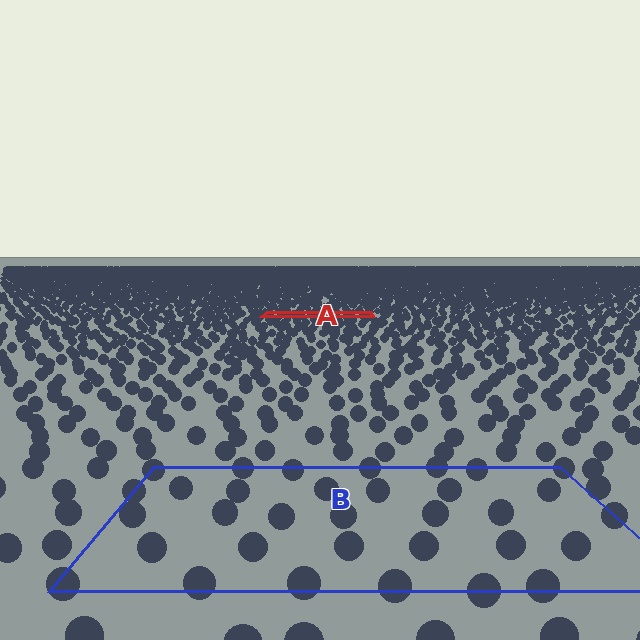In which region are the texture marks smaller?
The texture marks are smaller in region A, because it is farther away.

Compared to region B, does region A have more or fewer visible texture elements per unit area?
Region A has more texture elements per unit area — they are packed more densely because it is farther away.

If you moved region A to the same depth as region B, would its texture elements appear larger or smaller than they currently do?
They would appear larger. At a closer depth, the same texture elements are projected at a bigger on-screen size.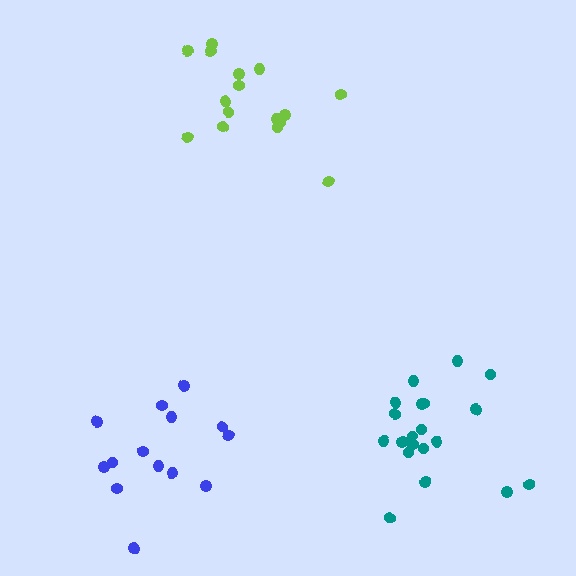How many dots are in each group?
Group 1: 20 dots, Group 2: 16 dots, Group 3: 14 dots (50 total).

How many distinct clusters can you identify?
There are 3 distinct clusters.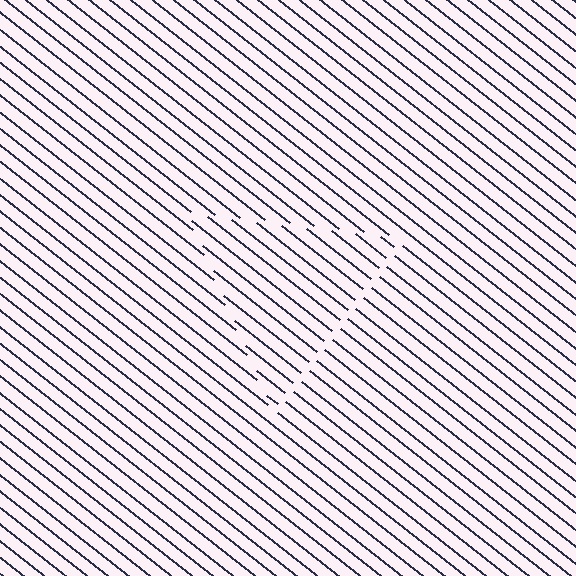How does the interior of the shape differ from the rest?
The interior of the shape contains the same grating, shifted by half a period — the contour is defined by the phase discontinuity where line-ends from the inner and outer gratings abut.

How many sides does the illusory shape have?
3 sides — the line-ends trace a triangle.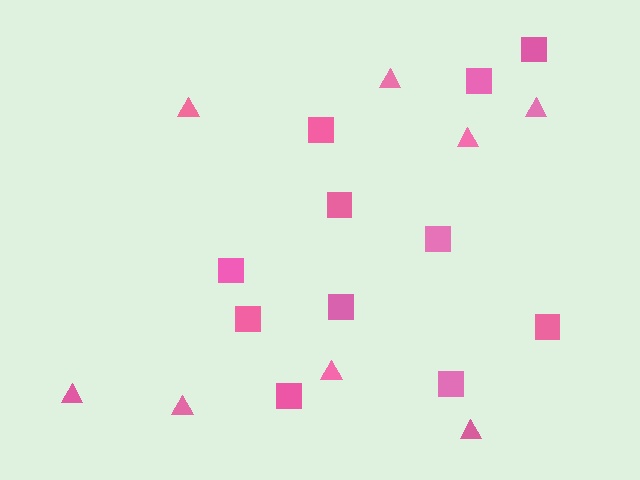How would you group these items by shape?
There are 2 groups: one group of triangles (8) and one group of squares (11).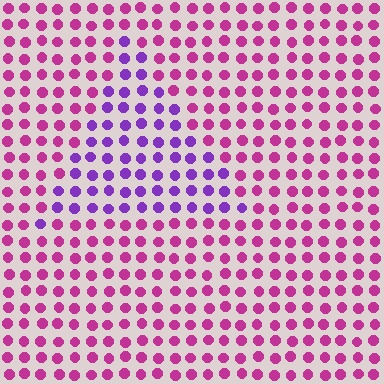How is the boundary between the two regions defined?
The boundary is defined purely by a slight shift in hue (about 44 degrees). Spacing, size, and orientation are identical on both sides.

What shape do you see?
I see a triangle.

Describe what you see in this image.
The image is filled with small magenta elements in a uniform arrangement. A triangle-shaped region is visible where the elements are tinted to a slightly different hue, forming a subtle color boundary.